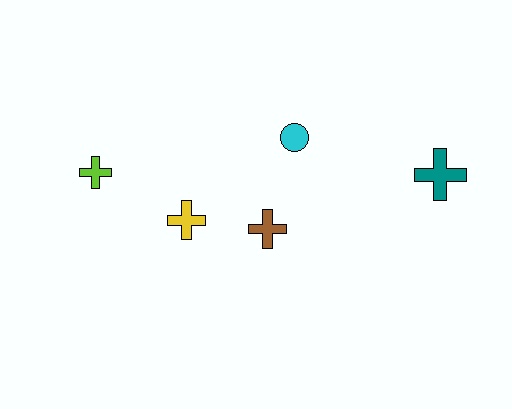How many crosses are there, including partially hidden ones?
There are 4 crosses.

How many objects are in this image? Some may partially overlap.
There are 5 objects.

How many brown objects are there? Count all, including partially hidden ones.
There is 1 brown object.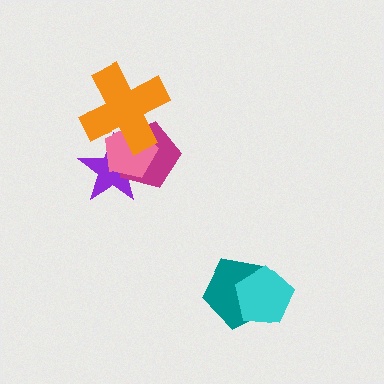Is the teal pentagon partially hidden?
Yes, it is partially covered by another shape.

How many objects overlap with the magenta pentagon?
3 objects overlap with the magenta pentagon.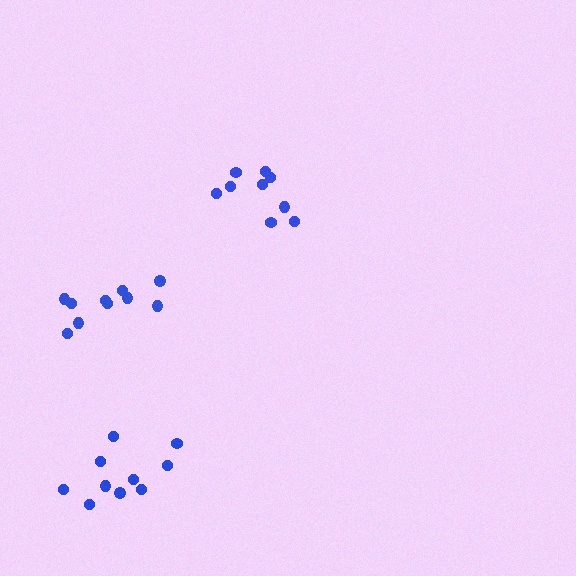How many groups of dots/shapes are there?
There are 3 groups.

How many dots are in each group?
Group 1: 10 dots, Group 2: 9 dots, Group 3: 10 dots (29 total).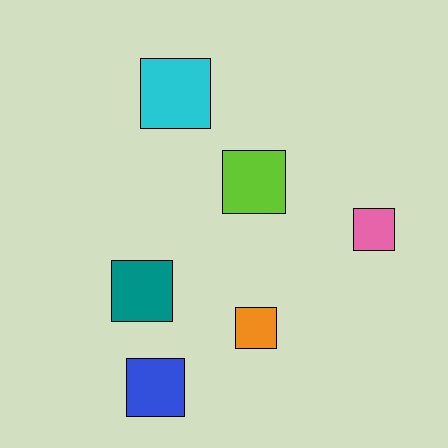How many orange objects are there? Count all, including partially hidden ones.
There is 1 orange object.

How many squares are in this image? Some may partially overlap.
There are 6 squares.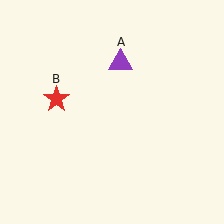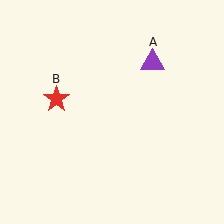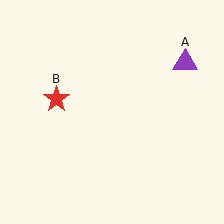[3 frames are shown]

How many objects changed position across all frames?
1 object changed position: purple triangle (object A).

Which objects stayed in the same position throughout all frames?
Red star (object B) remained stationary.